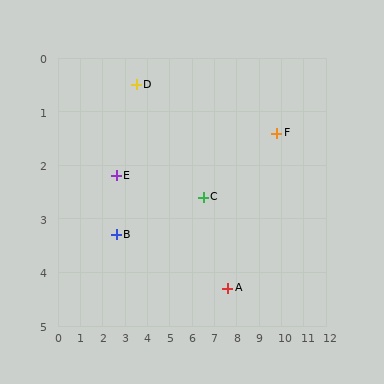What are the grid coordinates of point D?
Point D is at approximately (3.5, 0.5).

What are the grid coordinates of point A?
Point A is at approximately (7.6, 4.3).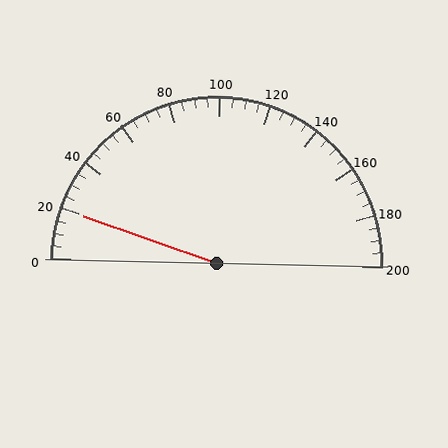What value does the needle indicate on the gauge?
The needle indicates approximately 20.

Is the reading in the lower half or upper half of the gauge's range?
The reading is in the lower half of the range (0 to 200).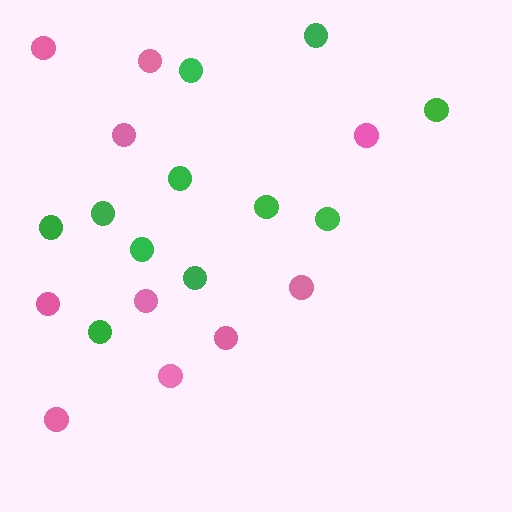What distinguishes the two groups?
There are 2 groups: one group of pink circles (10) and one group of green circles (11).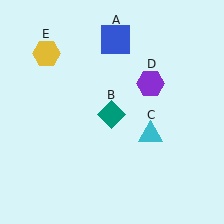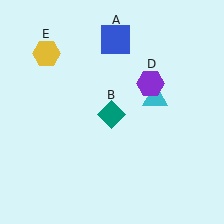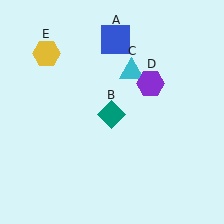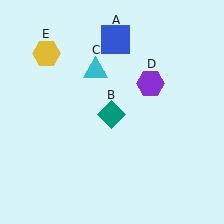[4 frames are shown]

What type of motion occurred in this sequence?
The cyan triangle (object C) rotated counterclockwise around the center of the scene.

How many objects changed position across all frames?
1 object changed position: cyan triangle (object C).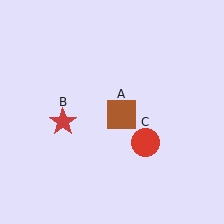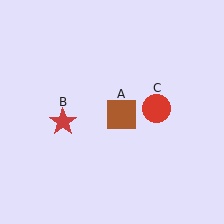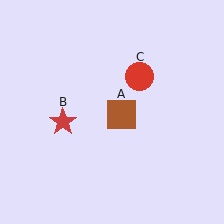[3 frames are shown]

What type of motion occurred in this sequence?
The red circle (object C) rotated counterclockwise around the center of the scene.